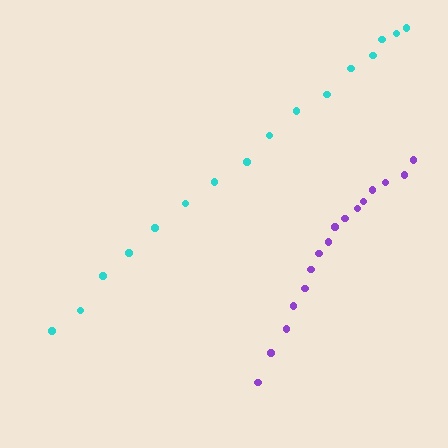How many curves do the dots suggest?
There are 2 distinct paths.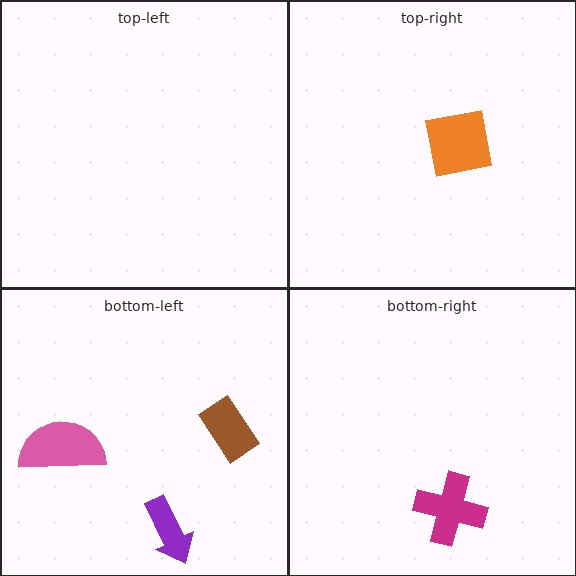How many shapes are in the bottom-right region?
1.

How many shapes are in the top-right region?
1.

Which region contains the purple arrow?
The bottom-left region.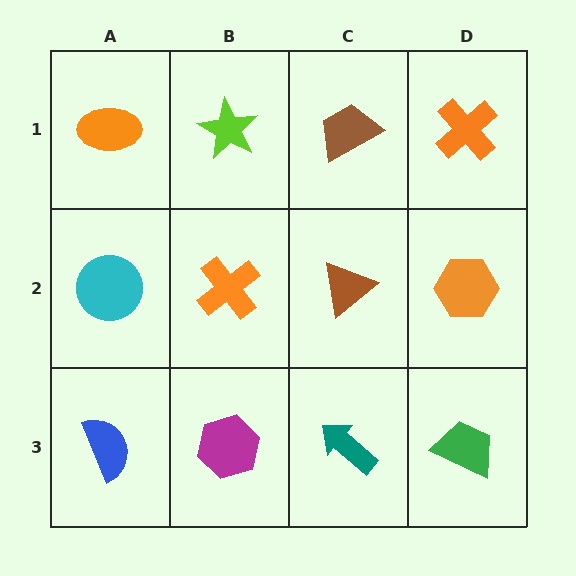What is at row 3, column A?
A blue semicircle.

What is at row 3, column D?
A green trapezoid.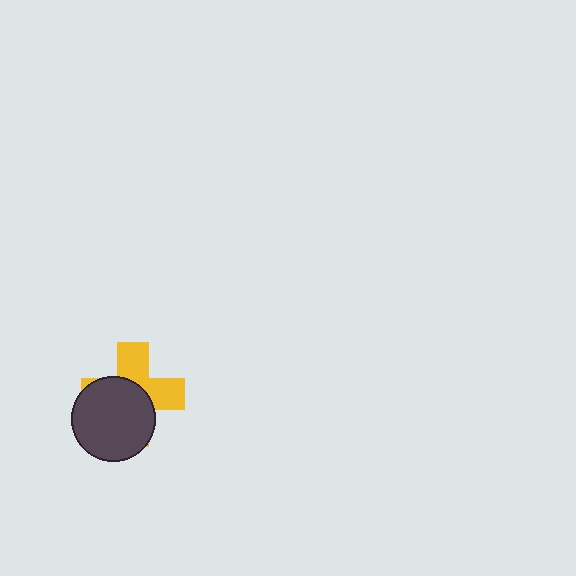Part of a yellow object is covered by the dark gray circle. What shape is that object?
It is a cross.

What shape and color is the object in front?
The object in front is a dark gray circle.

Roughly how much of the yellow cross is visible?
A small part of it is visible (roughly 45%).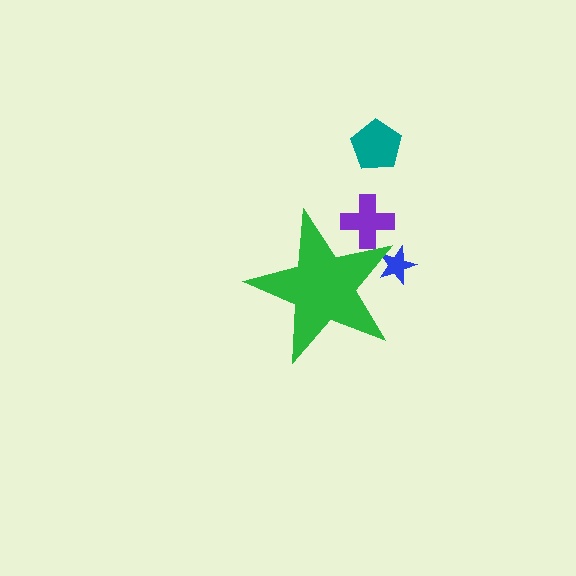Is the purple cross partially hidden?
Yes, the purple cross is partially hidden behind the green star.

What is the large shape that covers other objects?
A green star.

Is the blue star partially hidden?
Yes, the blue star is partially hidden behind the green star.